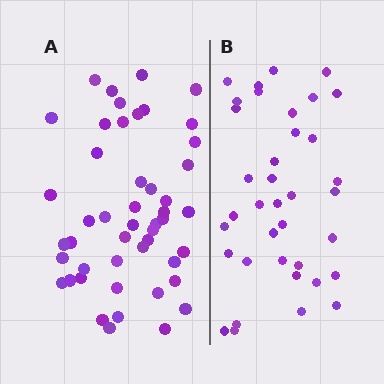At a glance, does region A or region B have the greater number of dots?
Region A (the left region) has more dots.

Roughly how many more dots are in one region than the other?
Region A has roughly 12 or so more dots than region B.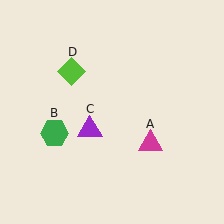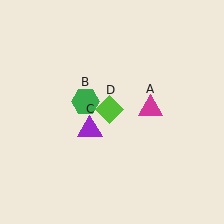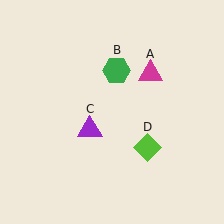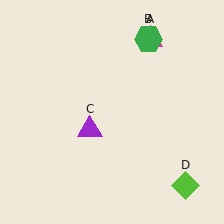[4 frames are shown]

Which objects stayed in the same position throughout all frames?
Purple triangle (object C) remained stationary.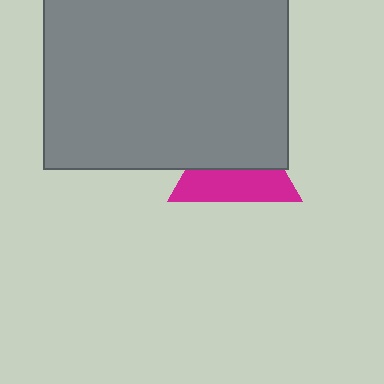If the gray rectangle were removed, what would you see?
You would see the complete magenta triangle.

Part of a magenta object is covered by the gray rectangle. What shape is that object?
It is a triangle.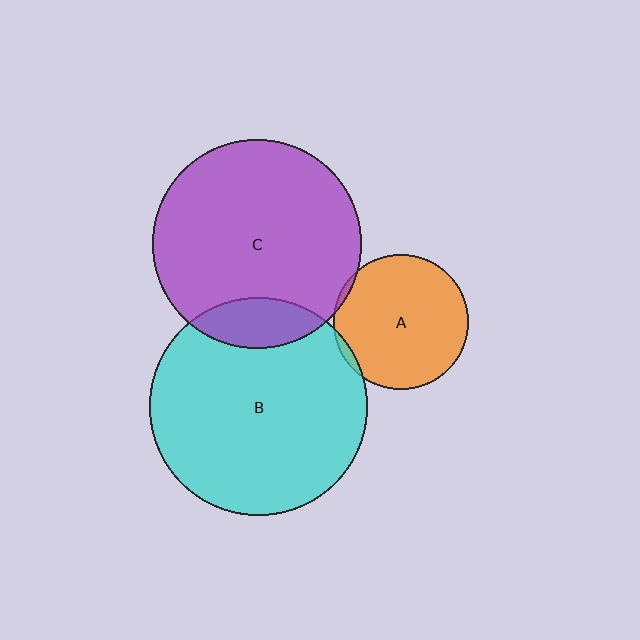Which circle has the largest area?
Circle B (cyan).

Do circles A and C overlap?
Yes.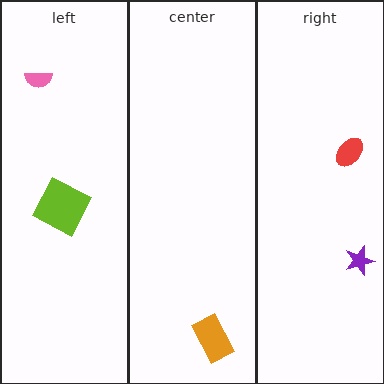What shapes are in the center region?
The orange rectangle.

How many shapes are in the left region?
2.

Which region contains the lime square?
The left region.